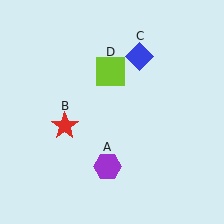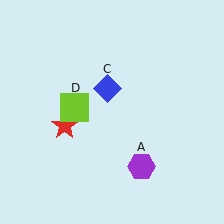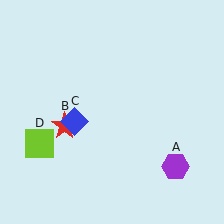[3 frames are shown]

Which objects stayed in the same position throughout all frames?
Red star (object B) remained stationary.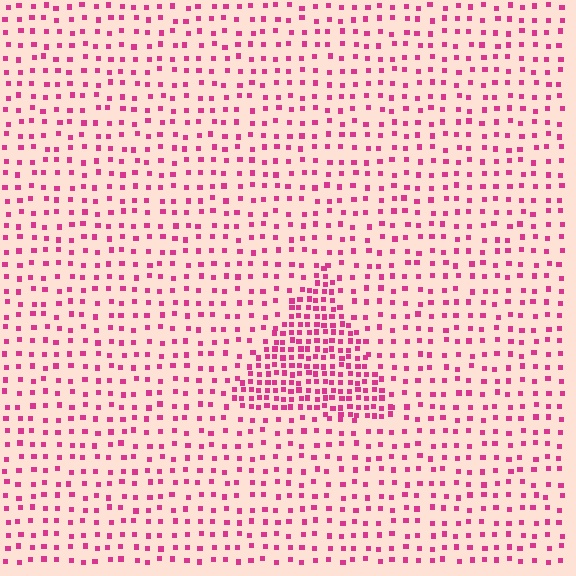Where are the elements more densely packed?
The elements are more densely packed inside the triangle boundary.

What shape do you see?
I see a triangle.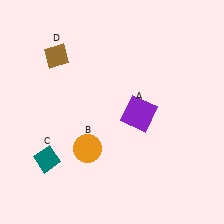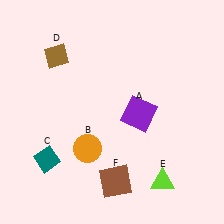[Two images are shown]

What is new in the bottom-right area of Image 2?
A brown square (F) was added in the bottom-right area of Image 2.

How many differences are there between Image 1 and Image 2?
There are 2 differences between the two images.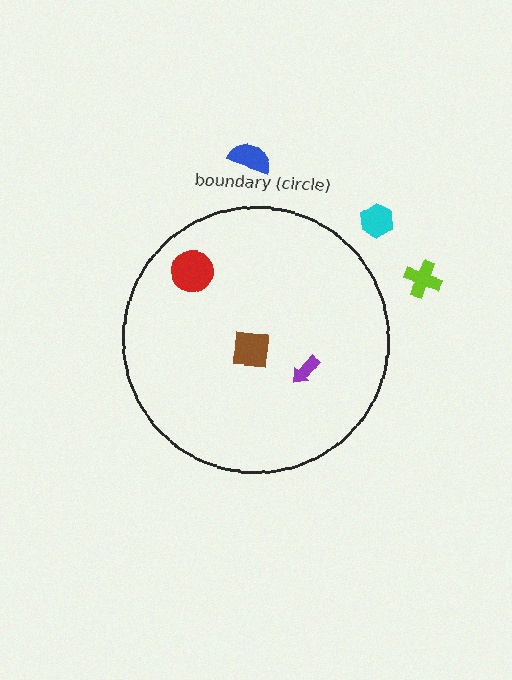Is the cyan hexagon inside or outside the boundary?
Outside.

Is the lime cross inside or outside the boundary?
Outside.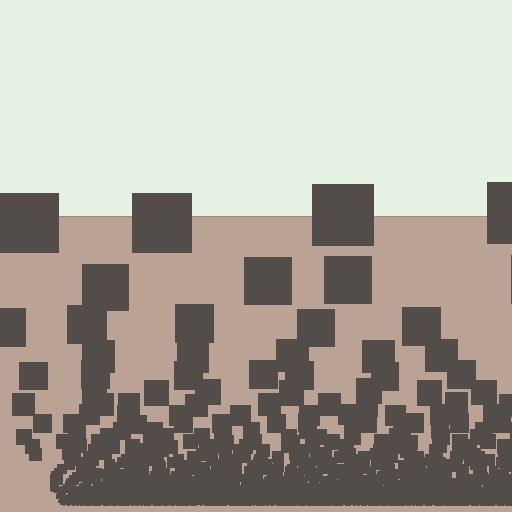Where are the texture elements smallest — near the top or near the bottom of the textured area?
Near the bottom.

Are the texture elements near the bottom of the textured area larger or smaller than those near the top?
Smaller. The gradient is inverted — elements near the bottom are smaller and denser.